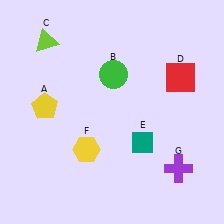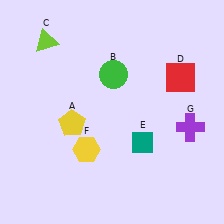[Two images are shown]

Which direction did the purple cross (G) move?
The purple cross (G) moved up.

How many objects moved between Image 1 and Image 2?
2 objects moved between the two images.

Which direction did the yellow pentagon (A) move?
The yellow pentagon (A) moved right.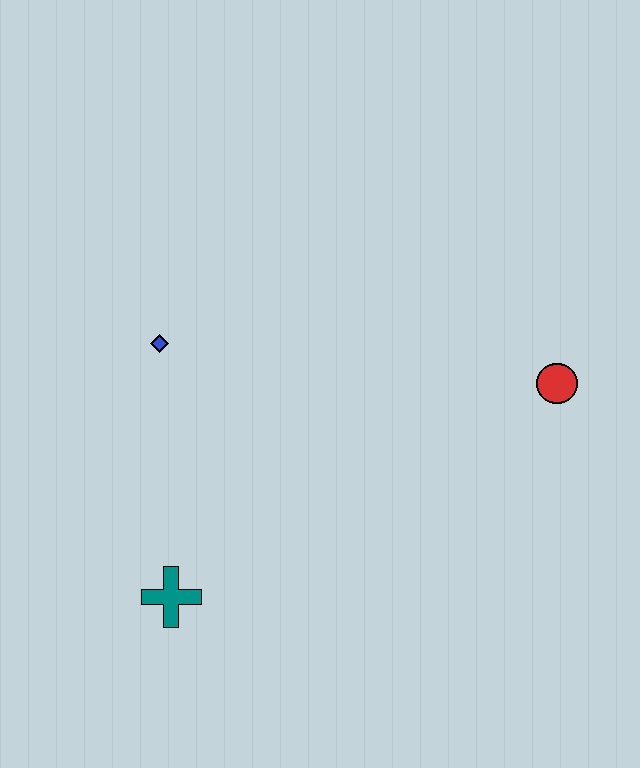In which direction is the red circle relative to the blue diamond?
The red circle is to the right of the blue diamond.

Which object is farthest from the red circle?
The teal cross is farthest from the red circle.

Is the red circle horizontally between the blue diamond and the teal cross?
No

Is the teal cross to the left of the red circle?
Yes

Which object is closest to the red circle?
The blue diamond is closest to the red circle.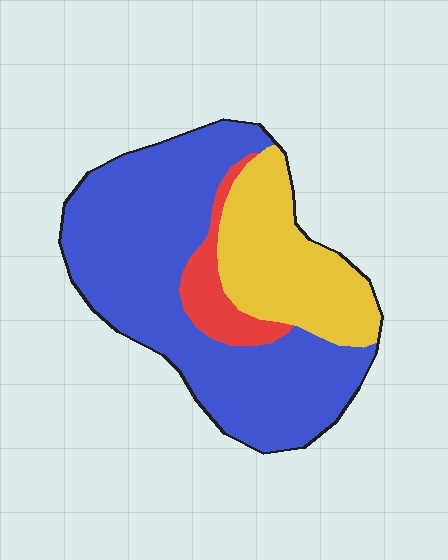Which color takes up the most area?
Blue, at roughly 65%.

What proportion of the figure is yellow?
Yellow covers about 25% of the figure.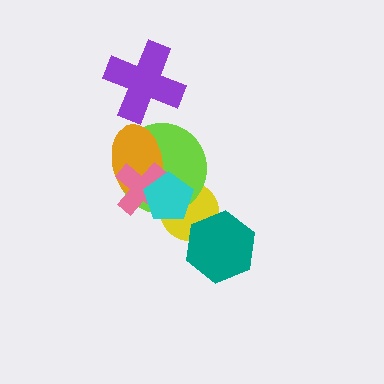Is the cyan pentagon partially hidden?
No, no other shape covers it.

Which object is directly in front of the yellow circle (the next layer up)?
The lime circle is directly in front of the yellow circle.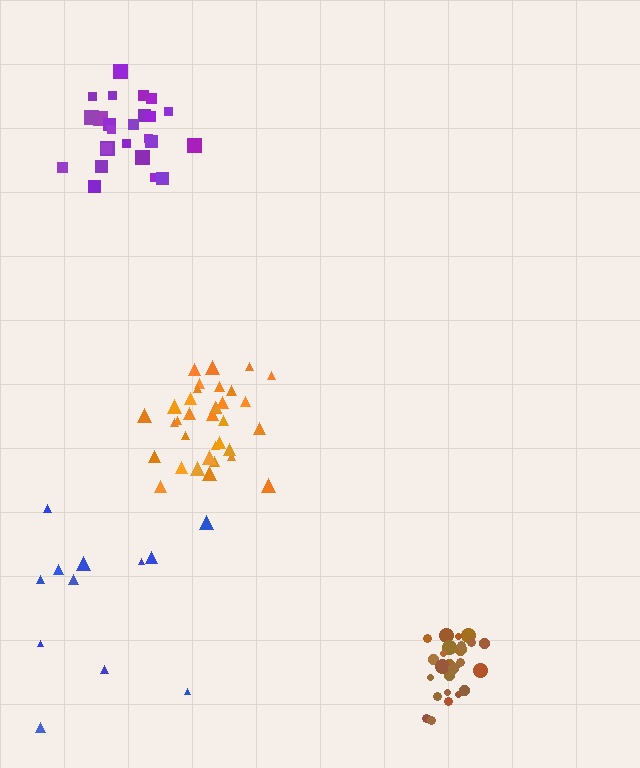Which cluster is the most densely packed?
Brown.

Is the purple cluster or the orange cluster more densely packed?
Orange.